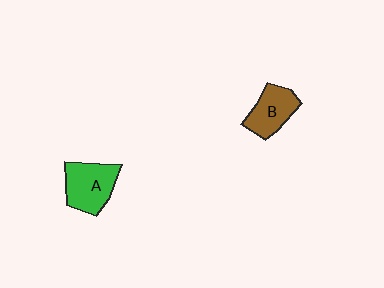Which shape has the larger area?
Shape A (green).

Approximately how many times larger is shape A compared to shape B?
Approximately 1.2 times.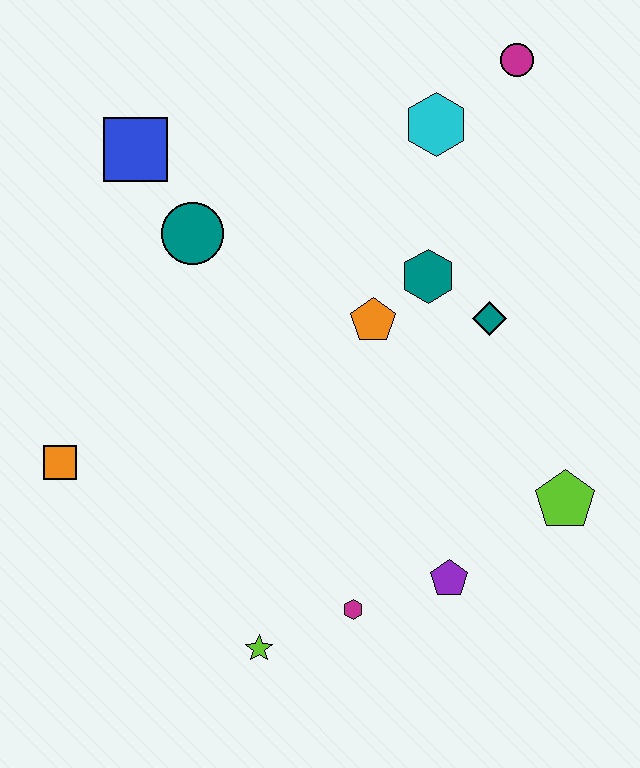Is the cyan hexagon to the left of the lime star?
No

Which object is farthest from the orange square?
The magenta circle is farthest from the orange square.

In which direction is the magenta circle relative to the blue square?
The magenta circle is to the right of the blue square.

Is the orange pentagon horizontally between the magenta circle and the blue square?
Yes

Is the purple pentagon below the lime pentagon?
Yes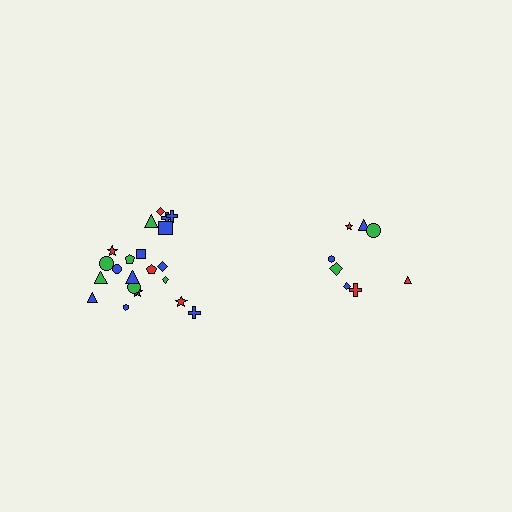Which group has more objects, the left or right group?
The left group.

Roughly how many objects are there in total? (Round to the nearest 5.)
Roughly 30 objects in total.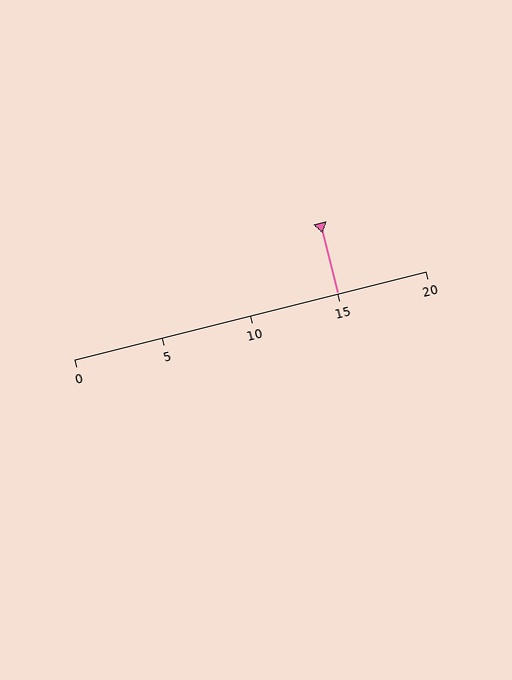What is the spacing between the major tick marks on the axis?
The major ticks are spaced 5 apart.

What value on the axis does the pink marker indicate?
The marker indicates approximately 15.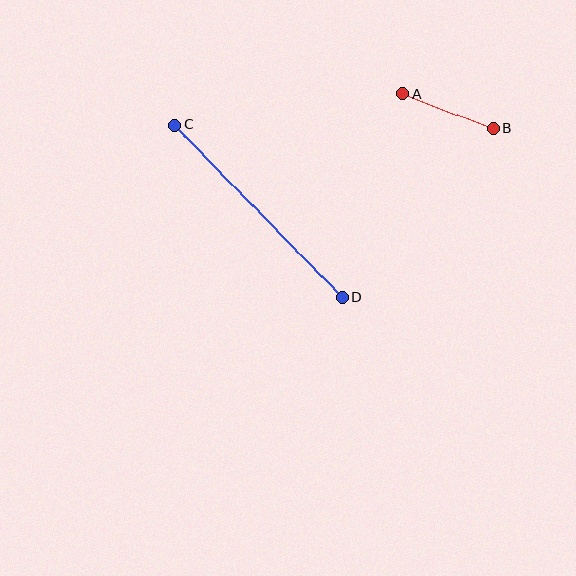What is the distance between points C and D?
The distance is approximately 241 pixels.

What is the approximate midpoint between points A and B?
The midpoint is at approximately (448, 111) pixels.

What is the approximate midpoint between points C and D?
The midpoint is at approximately (258, 211) pixels.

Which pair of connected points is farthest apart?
Points C and D are farthest apart.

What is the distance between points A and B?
The distance is approximately 96 pixels.